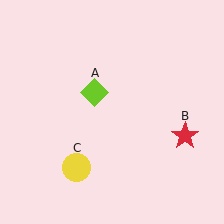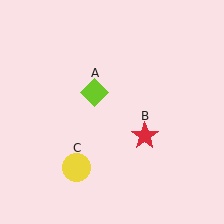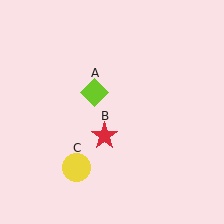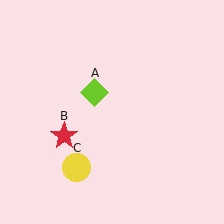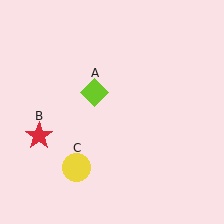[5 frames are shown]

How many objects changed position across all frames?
1 object changed position: red star (object B).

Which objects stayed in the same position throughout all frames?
Lime diamond (object A) and yellow circle (object C) remained stationary.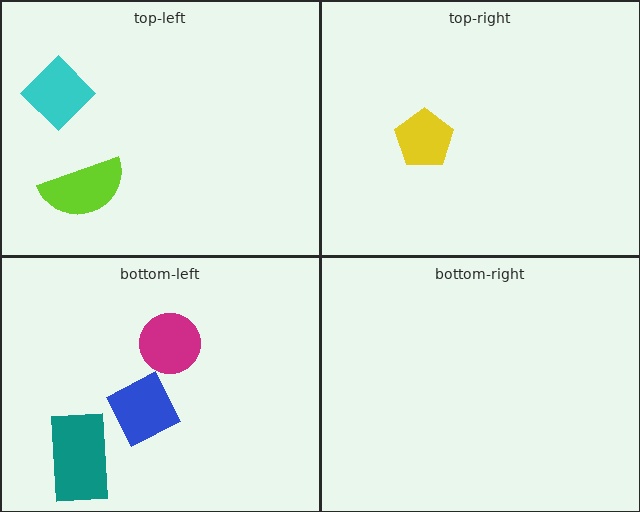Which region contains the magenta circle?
The bottom-left region.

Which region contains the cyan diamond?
The top-left region.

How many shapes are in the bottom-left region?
3.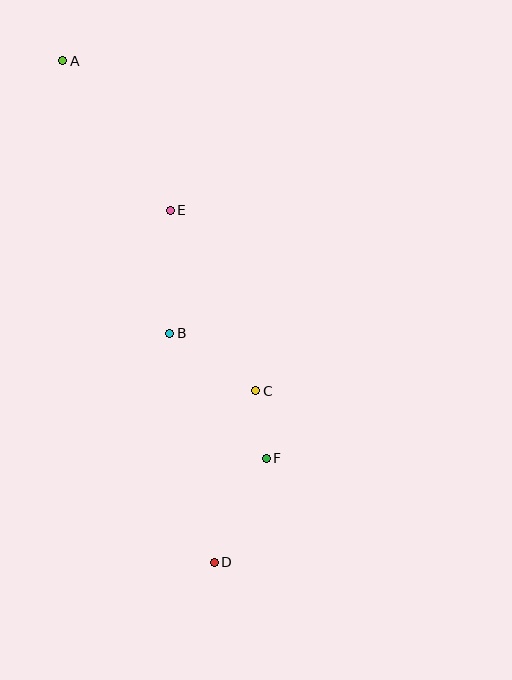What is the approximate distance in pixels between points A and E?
The distance between A and E is approximately 184 pixels.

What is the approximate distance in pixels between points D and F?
The distance between D and F is approximately 116 pixels.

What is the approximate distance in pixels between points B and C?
The distance between B and C is approximately 103 pixels.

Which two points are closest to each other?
Points C and F are closest to each other.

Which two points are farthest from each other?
Points A and D are farthest from each other.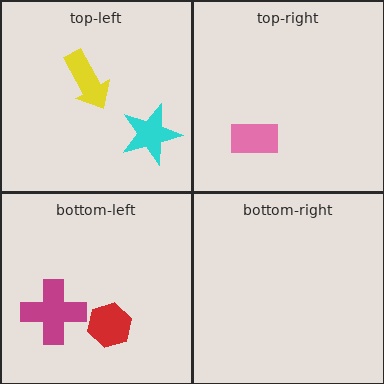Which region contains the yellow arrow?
The top-left region.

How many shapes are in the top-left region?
2.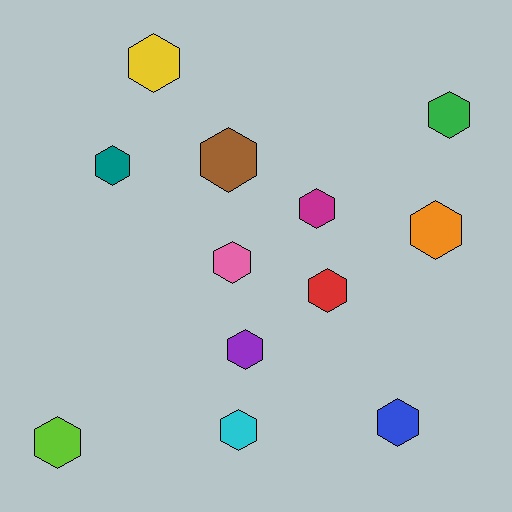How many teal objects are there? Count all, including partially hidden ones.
There is 1 teal object.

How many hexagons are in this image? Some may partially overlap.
There are 12 hexagons.